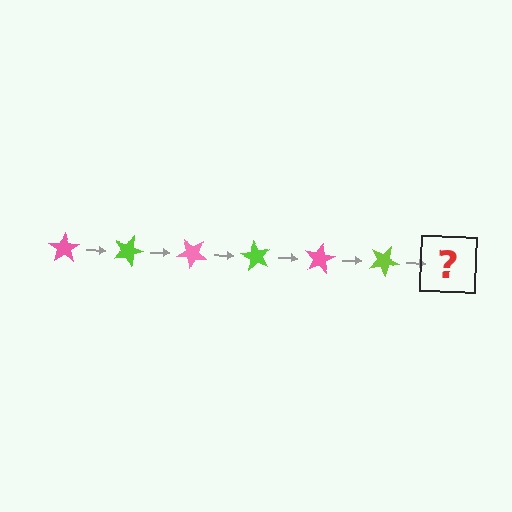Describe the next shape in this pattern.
It should be a pink star, rotated 120 degrees from the start.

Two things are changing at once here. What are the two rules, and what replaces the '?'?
The two rules are that it rotates 20 degrees each step and the color cycles through pink and lime. The '?' should be a pink star, rotated 120 degrees from the start.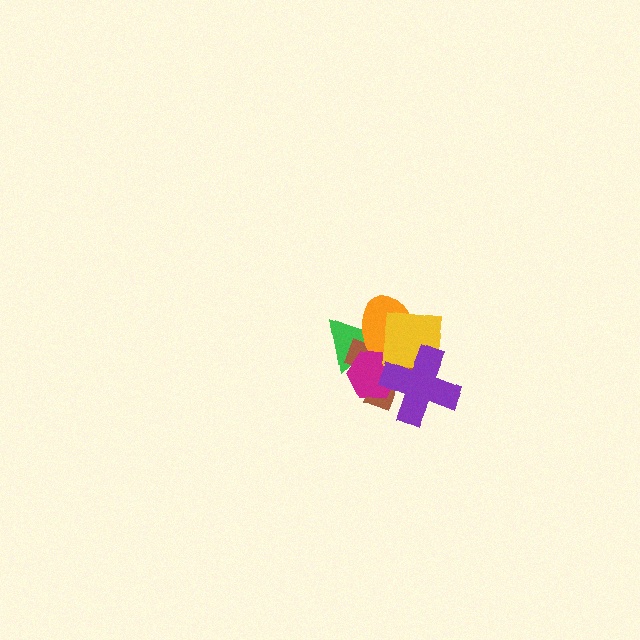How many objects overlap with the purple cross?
4 objects overlap with the purple cross.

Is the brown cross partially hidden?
Yes, it is partially covered by another shape.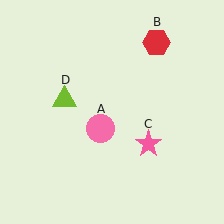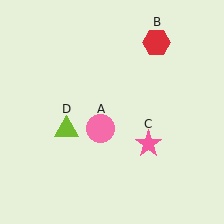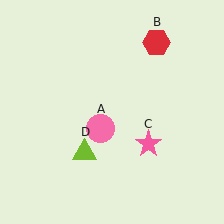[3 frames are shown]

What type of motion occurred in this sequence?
The lime triangle (object D) rotated counterclockwise around the center of the scene.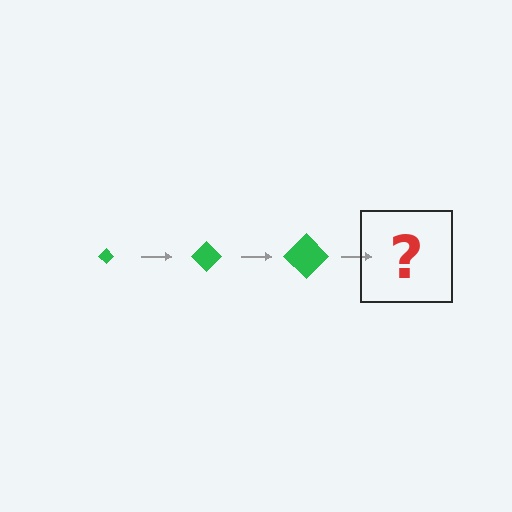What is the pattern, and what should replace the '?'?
The pattern is that the diamond gets progressively larger each step. The '?' should be a green diamond, larger than the previous one.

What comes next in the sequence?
The next element should be a green diamond, larger than the previous one.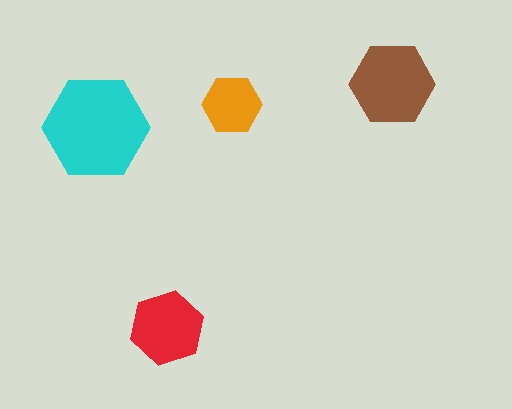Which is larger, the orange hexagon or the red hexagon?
The red one.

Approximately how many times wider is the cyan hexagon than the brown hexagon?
About 1.5 times wider.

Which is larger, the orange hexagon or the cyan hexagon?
The cyan one.